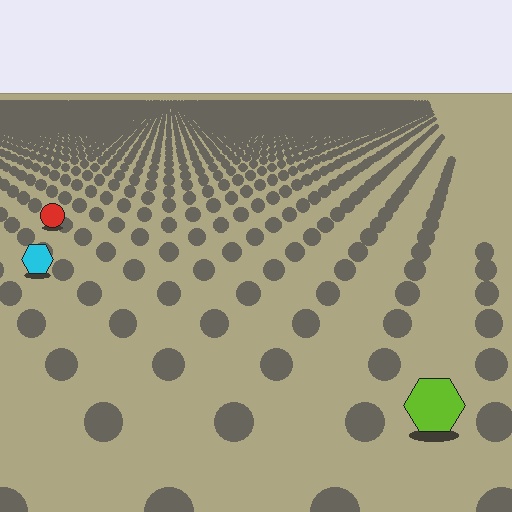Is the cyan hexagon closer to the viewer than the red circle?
Yes. The cyan hexagon is closer — you can tell from the texture gradient: the ground texture is coarser near it.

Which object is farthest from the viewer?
The red circle is farthest from the viewer. It appears smaller and the ground texture around it is denser.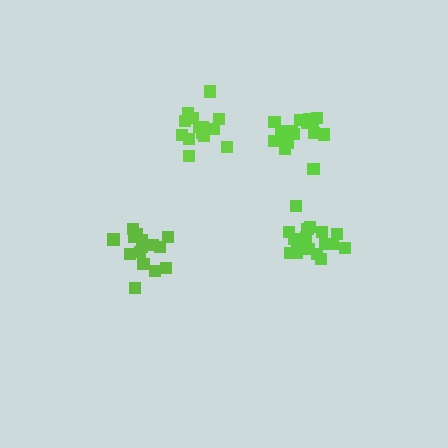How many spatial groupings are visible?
There are 4 spatial groupings.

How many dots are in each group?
Group 1: 15 dots, Group 2: 14 dots, Group 3: 19 dots, Group 4: 16 dots (64 total).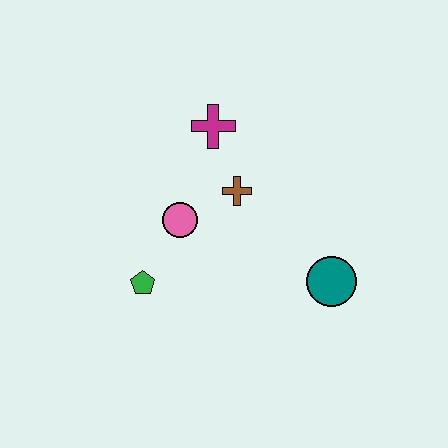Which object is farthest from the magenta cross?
The teal circle is farthest from the magenta cross.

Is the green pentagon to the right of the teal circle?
No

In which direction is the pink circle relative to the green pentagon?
The pink circle is above the green pentagon.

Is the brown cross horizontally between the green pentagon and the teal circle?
Yes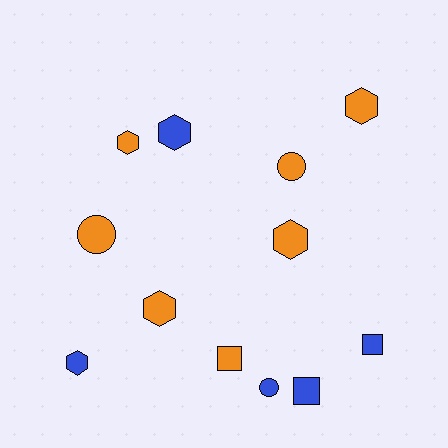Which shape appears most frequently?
Hexagon, with 6 objects.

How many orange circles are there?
There are 2 orange circles.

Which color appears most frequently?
Orange, with 7 objects.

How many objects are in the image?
There are 12 objects.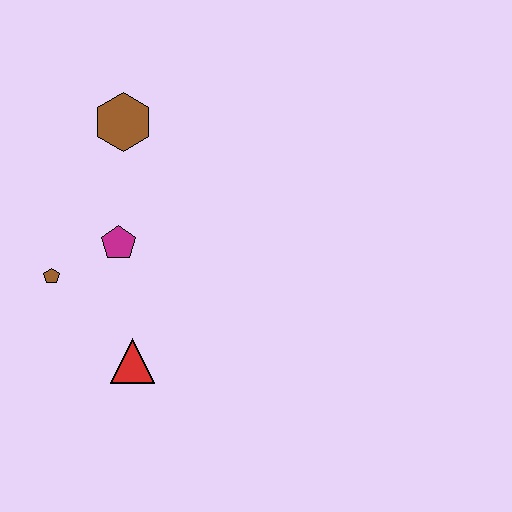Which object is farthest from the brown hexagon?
The red triangle is farthest from the brown hexagon.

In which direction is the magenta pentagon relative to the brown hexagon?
The magenta pentagon is below the brown hexagon.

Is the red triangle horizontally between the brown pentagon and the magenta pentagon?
No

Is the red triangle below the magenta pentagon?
Yes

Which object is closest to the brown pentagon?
The magenta pentagon is closest to the brown pentagon.